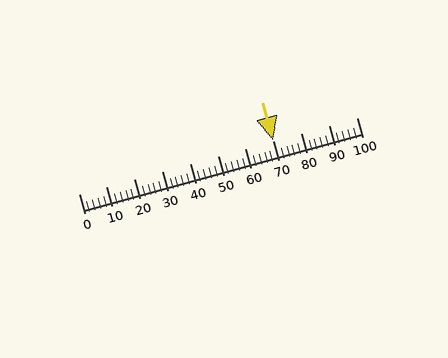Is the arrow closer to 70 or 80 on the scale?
The arrow is closer to 70.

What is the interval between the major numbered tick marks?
The major tick marks are spaced 10 units apart.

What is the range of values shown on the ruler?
The ruler shows values from 0 to 100.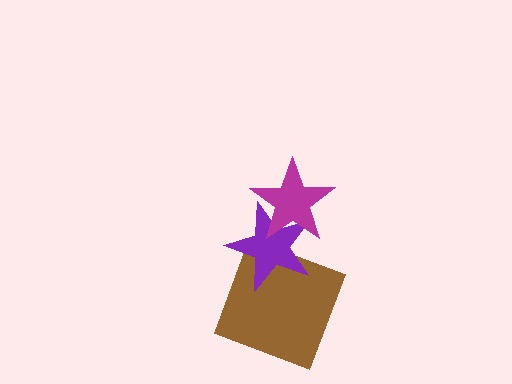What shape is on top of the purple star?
The magenta star is on top of the purple star.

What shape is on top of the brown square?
The purple star is on top of the brown square.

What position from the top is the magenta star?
The magenta star is 1st from the top.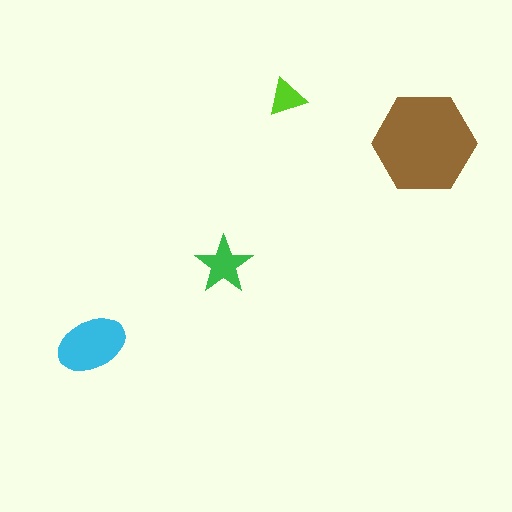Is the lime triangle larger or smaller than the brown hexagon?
Smaller.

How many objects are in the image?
There are 4 objects in the image.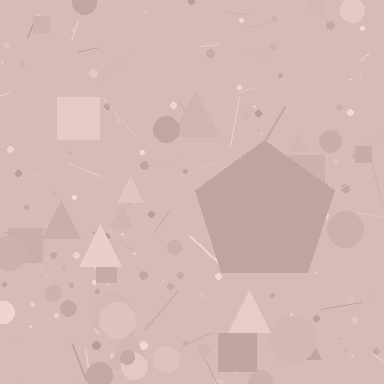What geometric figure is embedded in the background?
A pentagon is embedded in the background.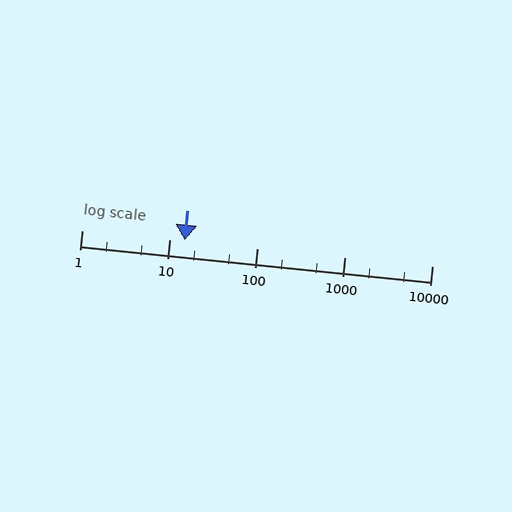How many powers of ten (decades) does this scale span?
The scale spans 4 decades, from 1 to 10000.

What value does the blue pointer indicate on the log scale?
The pointer indicates approximately 15.